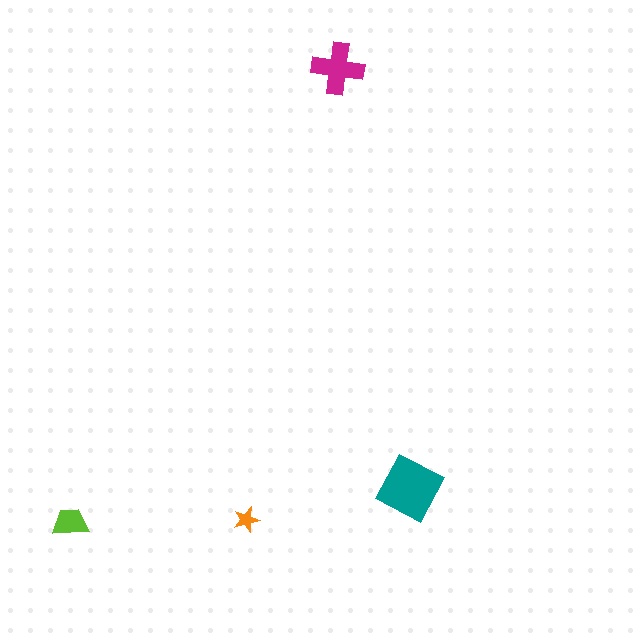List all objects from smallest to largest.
The orange star, the lime trapezoid, the magenta cross, the teal square.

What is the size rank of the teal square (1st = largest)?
1st.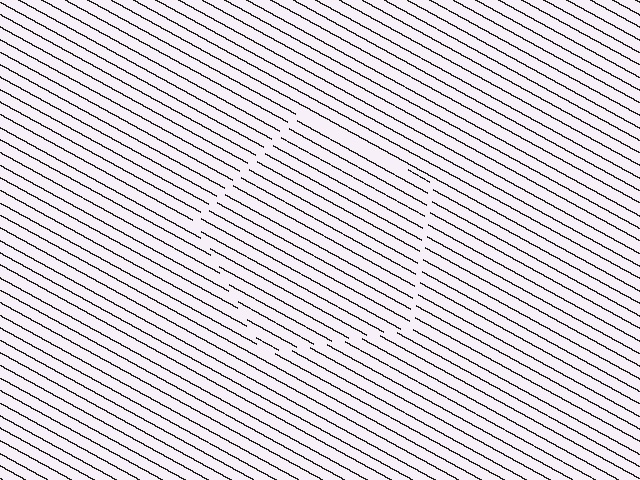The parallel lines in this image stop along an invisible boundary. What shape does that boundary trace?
An illusory pentagon. The interior of the shape contains the same grating, shifted by half a period — the contour is defined by the phase discontinuity where line-ends from the inner and outer gratings abut.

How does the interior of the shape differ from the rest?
The interior of the shape contains the same grating, shifted by half a period — the contour is defined by the phase discontinuity where line-ends from the inner and outer gratings abut.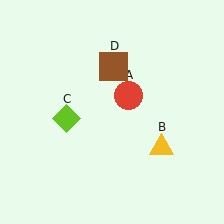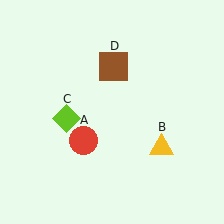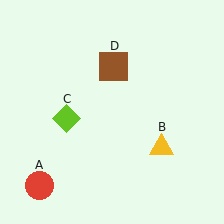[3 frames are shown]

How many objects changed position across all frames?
1 object changed position: red circle (object A).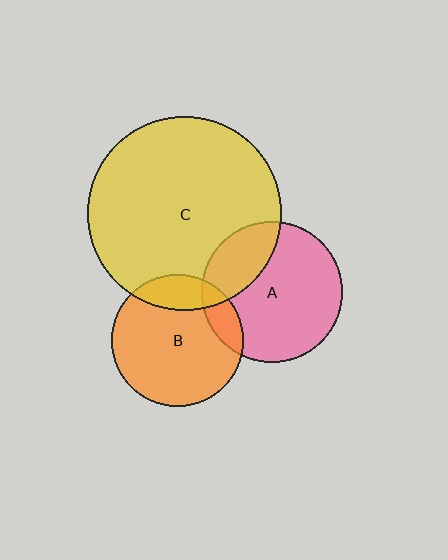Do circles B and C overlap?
Yes.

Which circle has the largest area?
Circle C (yellow).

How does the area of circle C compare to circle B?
Approximately 2.2 times.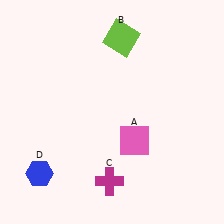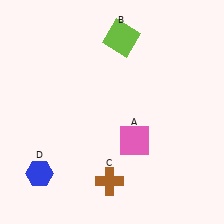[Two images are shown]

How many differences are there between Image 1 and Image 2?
There is 1 difference between the two images.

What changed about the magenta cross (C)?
In Image 1, C is magenta. In Image 2, it changed to brown.